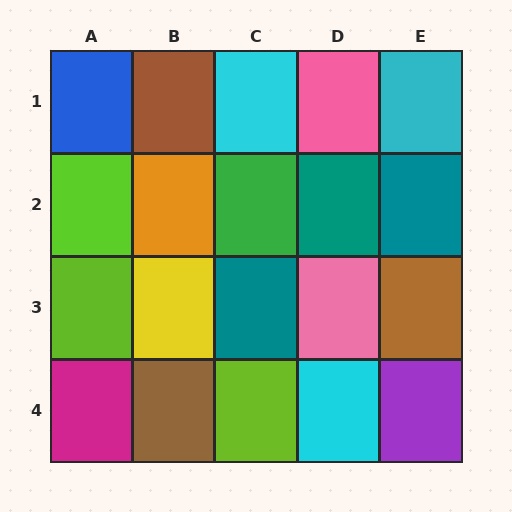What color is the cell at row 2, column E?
Teal.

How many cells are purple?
1 cell is purple.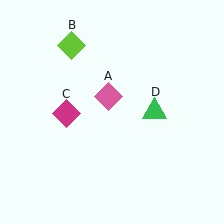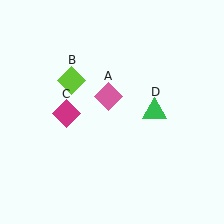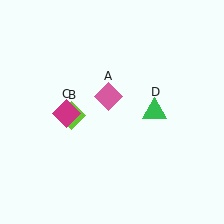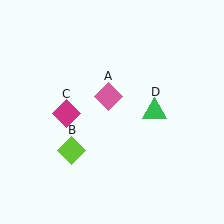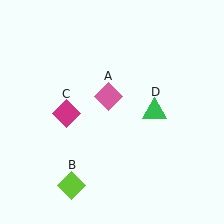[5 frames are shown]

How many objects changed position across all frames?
1 object changed position: lime diamond (object B).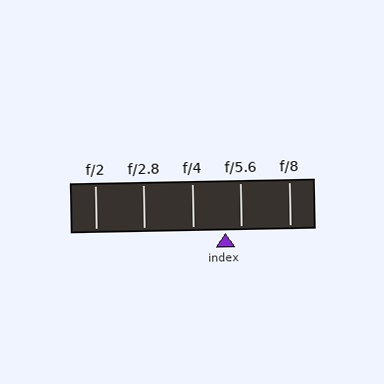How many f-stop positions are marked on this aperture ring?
There are 5 f-stop positions marked.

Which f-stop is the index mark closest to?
The index mark is closest to f/5.6.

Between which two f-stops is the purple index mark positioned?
The index mark is between f/4 and f/5.6.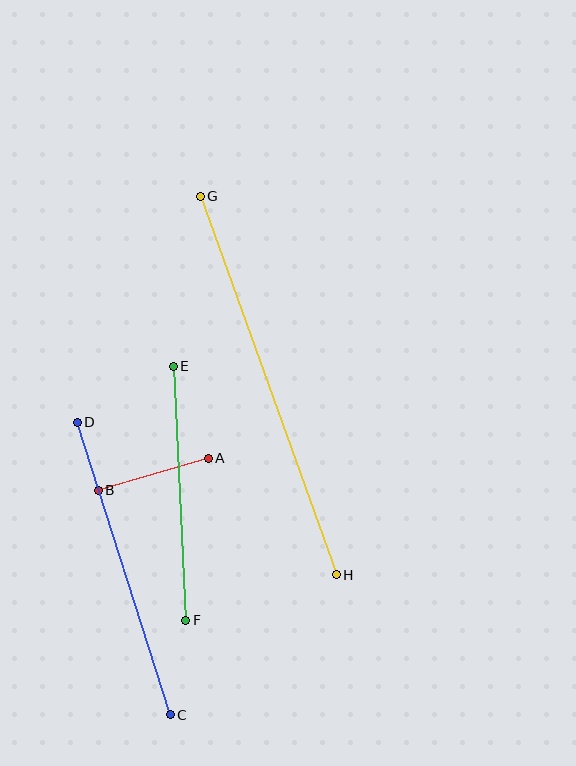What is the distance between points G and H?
The distance is approximately 402 pixels.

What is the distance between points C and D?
The distance is approximately 307 pixels.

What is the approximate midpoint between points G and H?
The midpoint is at approximately (268, 385) pixels.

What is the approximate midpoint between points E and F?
The midpoint is at approximately (179, 493) pixels.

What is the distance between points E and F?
The distance is approximately 254 pixels.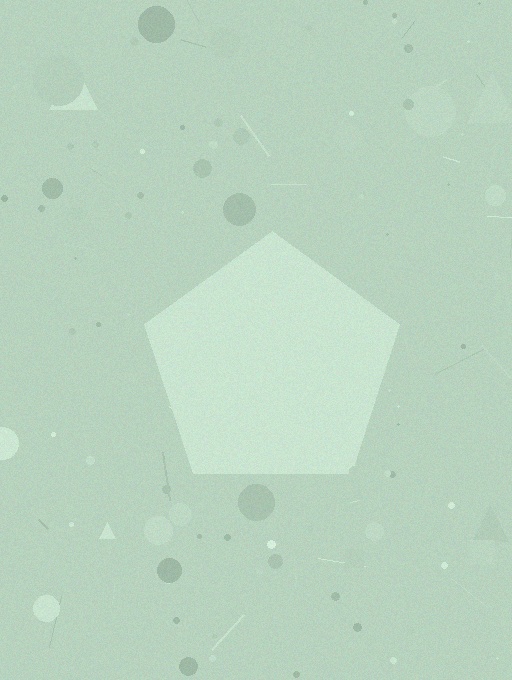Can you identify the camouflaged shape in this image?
The camouflaged shape is a pentagon.